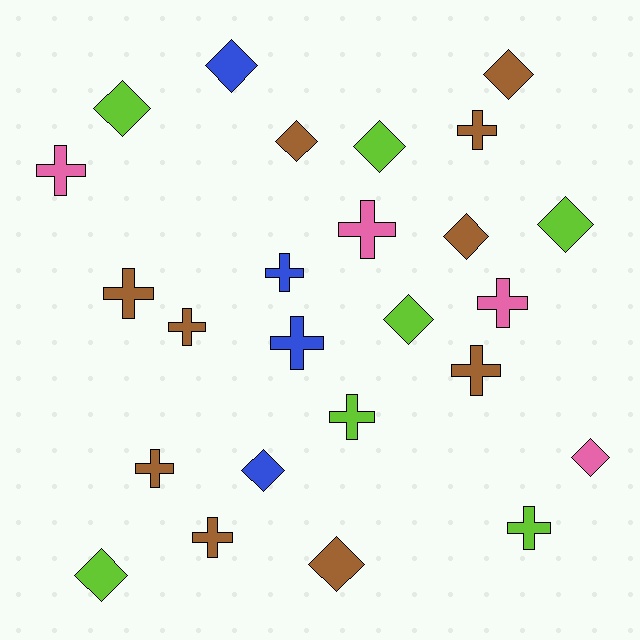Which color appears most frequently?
Brown, with 10 objects.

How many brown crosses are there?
There are 6 brown crosses.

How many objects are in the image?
There are 25 objects.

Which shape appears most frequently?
Cross, with 13 objects.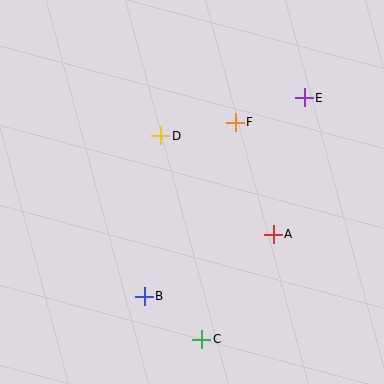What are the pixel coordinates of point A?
Point A is at (273, 234).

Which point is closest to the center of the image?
Point D at (161, 136) is closest to the center.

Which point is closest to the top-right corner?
Point E is closest to the top-right corner.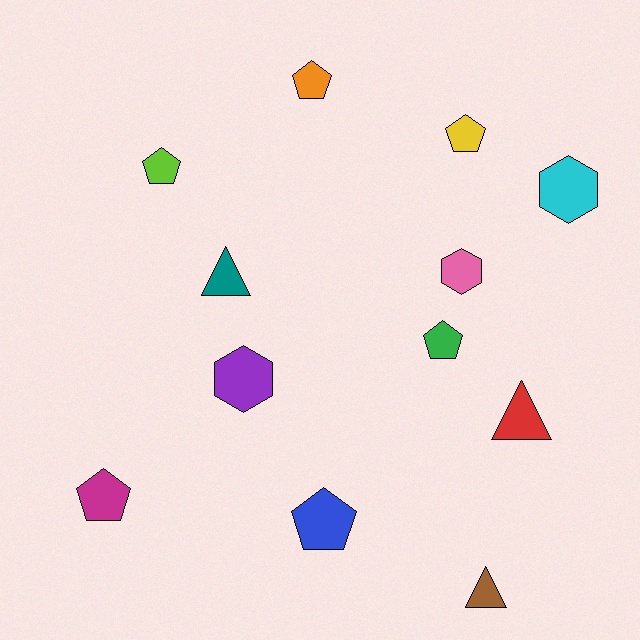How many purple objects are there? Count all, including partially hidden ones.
There is 1 purple object.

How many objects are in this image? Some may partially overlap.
There are 12 objects.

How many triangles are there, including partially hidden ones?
There are 3 triangles.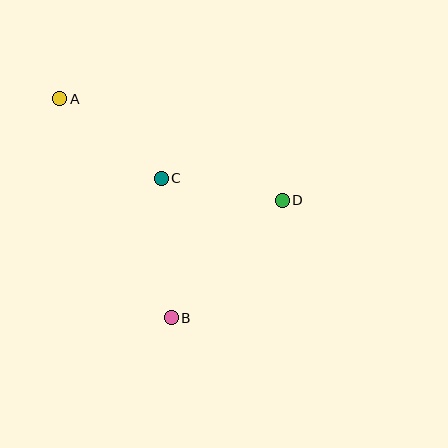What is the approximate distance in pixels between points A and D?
The distance between A and D is approximately 244 pixels.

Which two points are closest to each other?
Points C and D are closest to each other.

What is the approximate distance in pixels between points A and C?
The distance between A and C is approximately 129 pixels.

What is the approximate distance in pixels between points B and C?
The distance between B and C is approximately 140 pixels.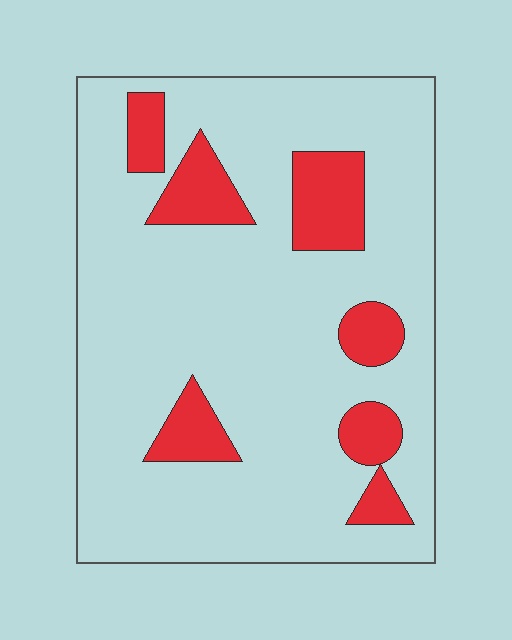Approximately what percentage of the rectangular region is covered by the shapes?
Approximately 15%.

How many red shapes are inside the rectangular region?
7.